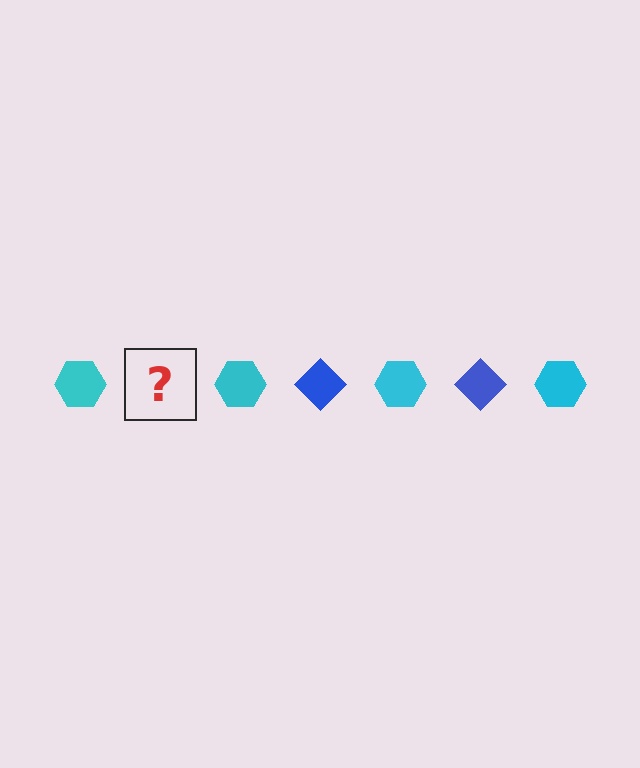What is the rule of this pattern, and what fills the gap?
The rule is that the pattern alternates between cyan hexagon and blue diamond. The gap should be filled with a blue diamond.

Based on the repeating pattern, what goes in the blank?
The blank should be a blue diamond.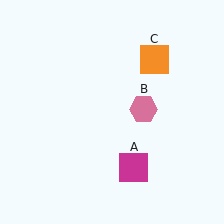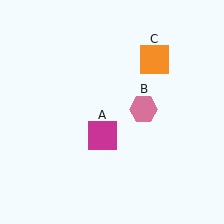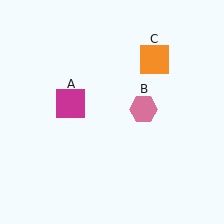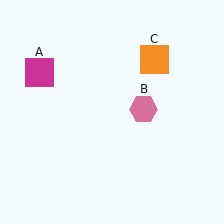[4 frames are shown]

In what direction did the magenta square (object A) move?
The magenta square (object A) moved up and to the left.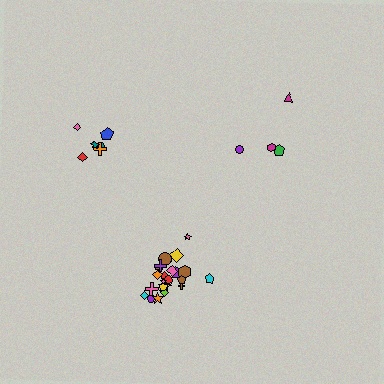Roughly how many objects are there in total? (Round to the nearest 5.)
Roughly 30 objects in total.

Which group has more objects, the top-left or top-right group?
The top-left group.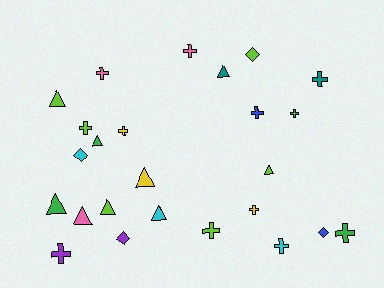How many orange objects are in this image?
There are no orange objects.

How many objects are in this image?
There are 25 objects.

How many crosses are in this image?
There are 12 crosses.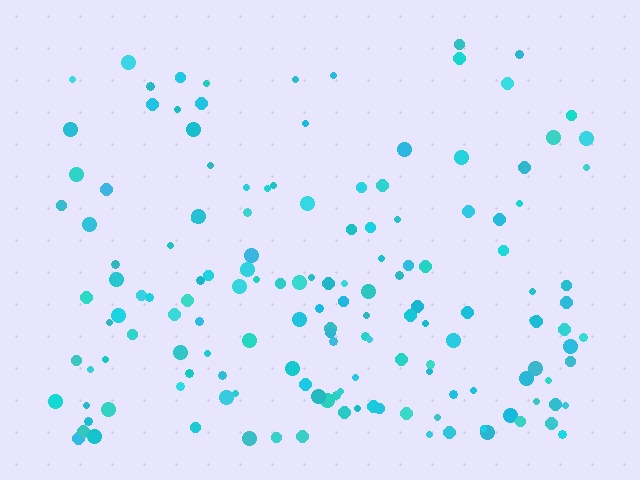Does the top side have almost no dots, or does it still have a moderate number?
Still a moderate number, just noticeably fewer than the bottom.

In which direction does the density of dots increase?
From top to bottom, with the bottom side densest.